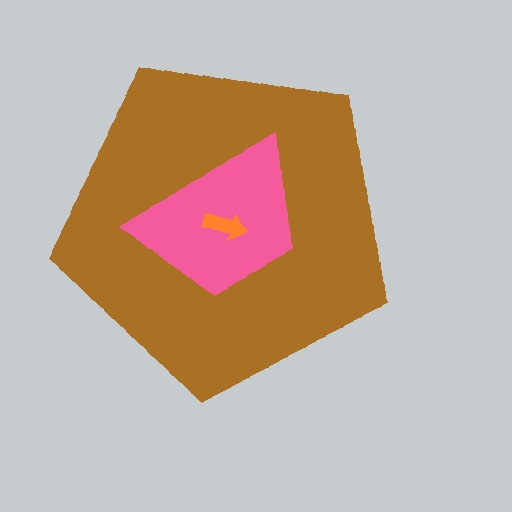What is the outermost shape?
The brown pentagon.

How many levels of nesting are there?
3.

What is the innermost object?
The orange arrow.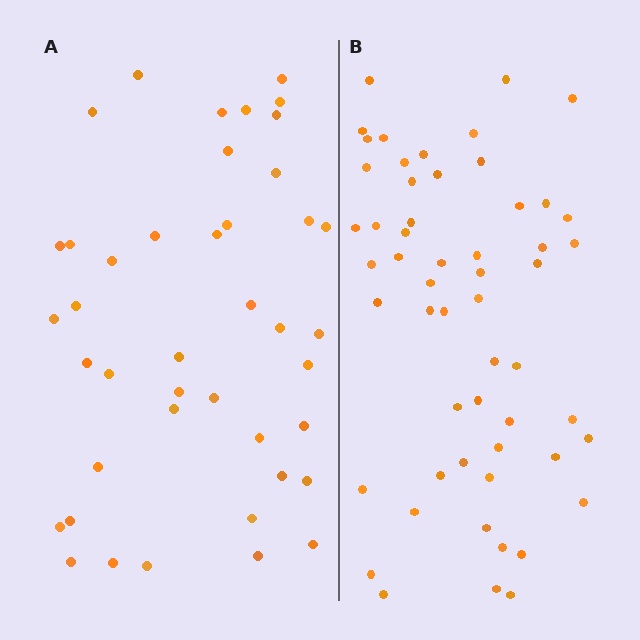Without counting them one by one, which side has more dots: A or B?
Region B (the right region) has more dots.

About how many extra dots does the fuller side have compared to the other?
Region B has approximately 15 more dots than region A.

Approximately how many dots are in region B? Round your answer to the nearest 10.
About 60 dots. (The exact count is 55, which rounds to 60.)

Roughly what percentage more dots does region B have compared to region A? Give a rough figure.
About 30% more.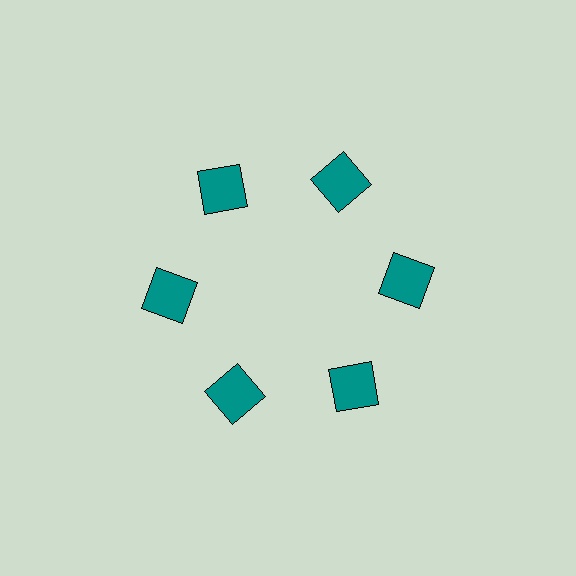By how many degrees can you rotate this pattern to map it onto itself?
The pattern maps onto itself every 60 degrees of rotation.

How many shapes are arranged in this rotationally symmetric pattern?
There are 6 shapes, arranged in 6 groups of 1.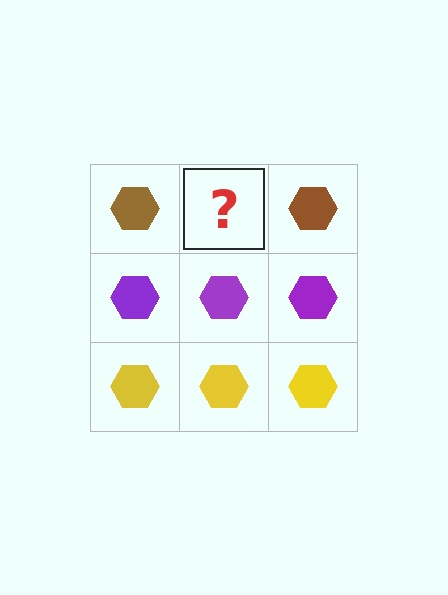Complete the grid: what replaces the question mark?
The question mark should be replaced with a brown hexagon.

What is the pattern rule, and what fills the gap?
The rule is that each row has a consistent color. The gap should be filled with a brown hexagon.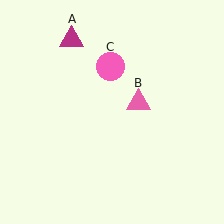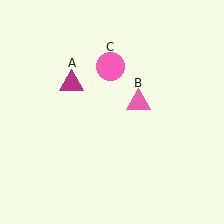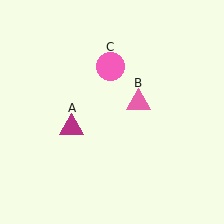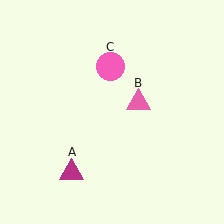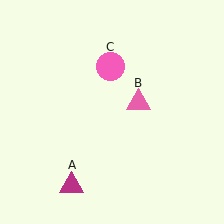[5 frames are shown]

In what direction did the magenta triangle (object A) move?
The magenta triangle (object A) moved down.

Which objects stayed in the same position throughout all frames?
Pink triangle (object B) and pink circle (object C) remained stationary.